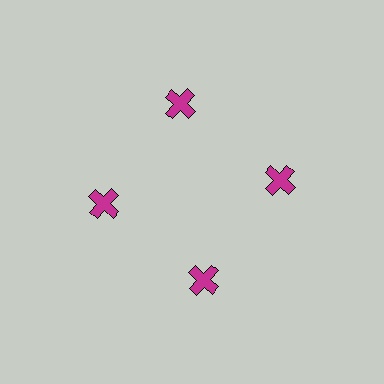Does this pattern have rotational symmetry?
Yes, this pattern has 4-fold rotational symmetry. It looks the same after rotating 90 degrees around the center.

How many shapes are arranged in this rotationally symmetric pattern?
There are 4 shapes, arranged in 4 groups of 1.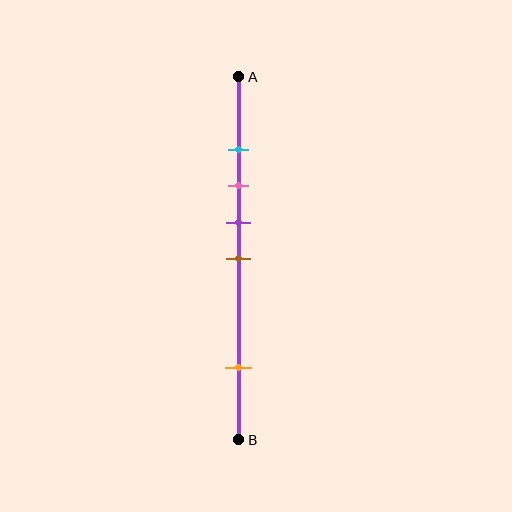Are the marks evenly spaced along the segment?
No, the marks are not evenly spaced.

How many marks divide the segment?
There are 5 marks dividing the segment.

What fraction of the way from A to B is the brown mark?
The brown mark is approximately 50% (0.5) of the way from A to B.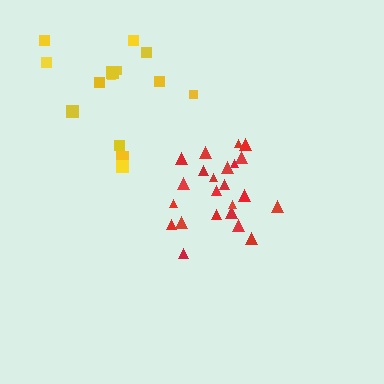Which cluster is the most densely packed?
Red.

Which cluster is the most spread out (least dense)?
Yellow.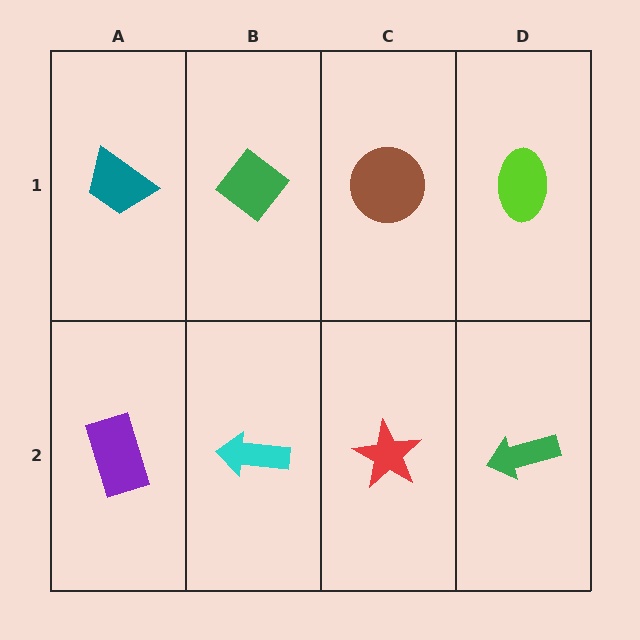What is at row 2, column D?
A green arrow.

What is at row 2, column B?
A cyan arrow.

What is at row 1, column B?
A green diamond.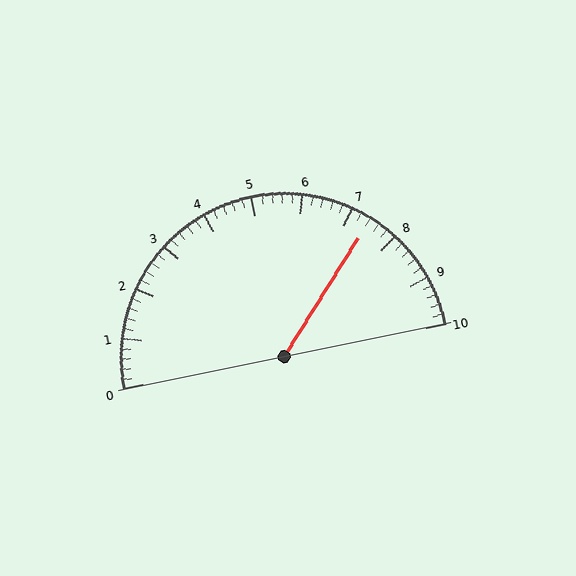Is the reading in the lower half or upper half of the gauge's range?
The reading is in the upper half of the range (0 to 10).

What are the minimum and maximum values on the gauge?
The gauge ranges from 0 to 10.